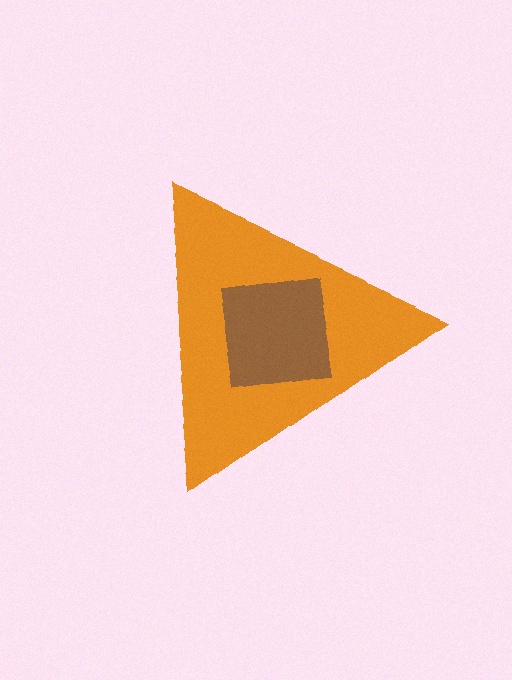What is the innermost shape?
The brown square.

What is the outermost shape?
The orange triangle.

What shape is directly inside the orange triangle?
The brown square.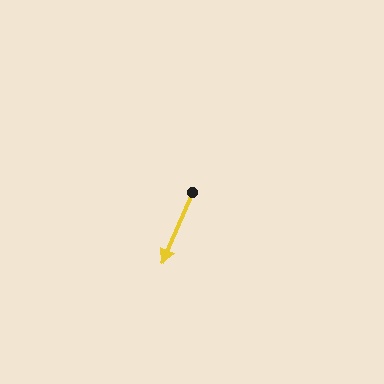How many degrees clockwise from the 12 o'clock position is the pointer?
Approximately 203 degrees.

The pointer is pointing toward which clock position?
Roughly 7 o'clock.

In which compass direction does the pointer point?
Southwest.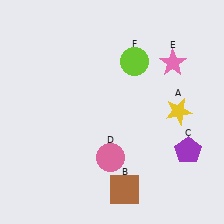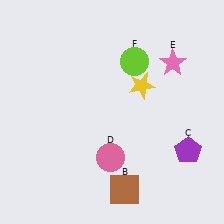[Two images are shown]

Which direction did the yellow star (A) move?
The yellow star (A) moved left.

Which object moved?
The yellow star (A) moved left.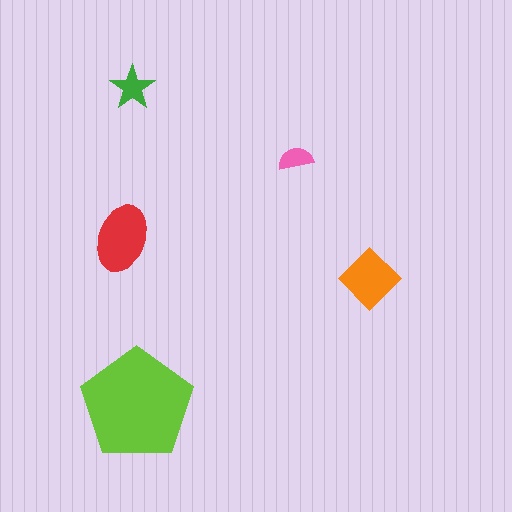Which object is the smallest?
The pink semicircle.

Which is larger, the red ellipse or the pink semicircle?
The red ellipse.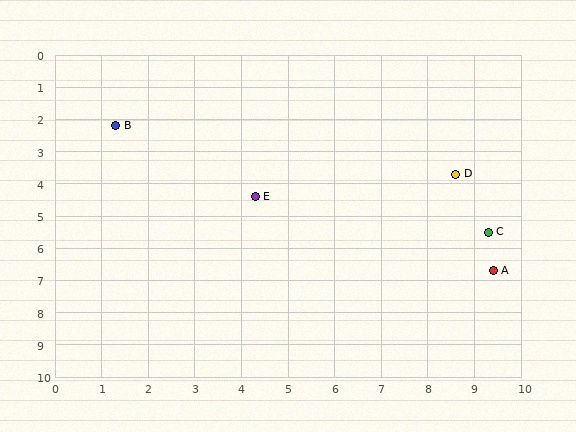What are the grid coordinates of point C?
Point C is at approximately (9.3, 5.5).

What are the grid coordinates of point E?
Point E is at approximately (4.3, 4.4).